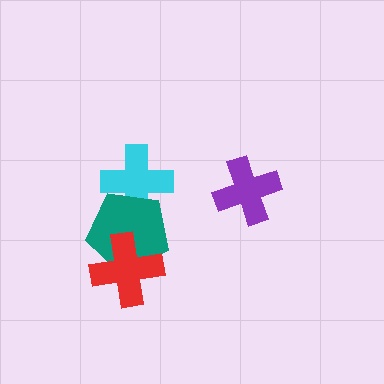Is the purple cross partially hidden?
No, no other shape covers it.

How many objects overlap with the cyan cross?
1 object overlaps with the cyan cross.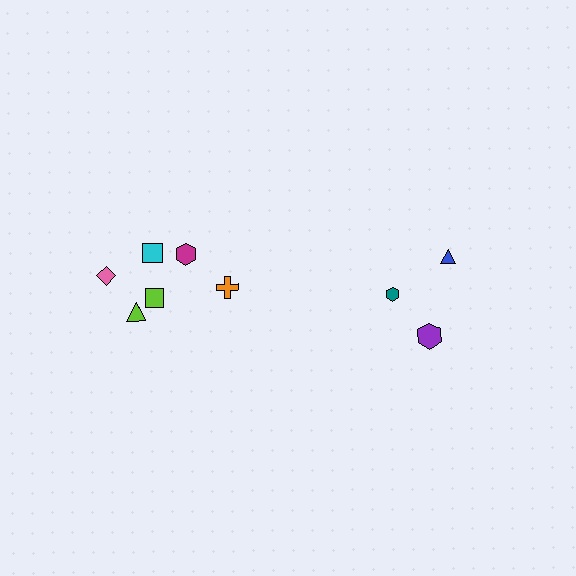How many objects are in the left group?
There are 6 objects.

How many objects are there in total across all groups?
There are 9 objects.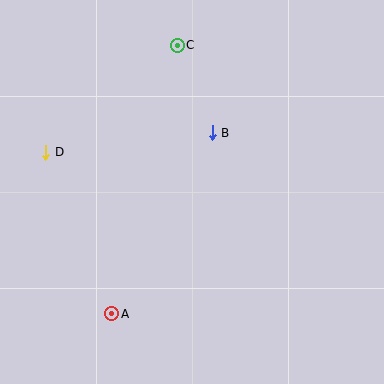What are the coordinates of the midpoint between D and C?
The midpoint between D and C is at (112, 99).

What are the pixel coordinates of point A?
Point A is at (112, 314).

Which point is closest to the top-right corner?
Point C is closest to the top-right corner.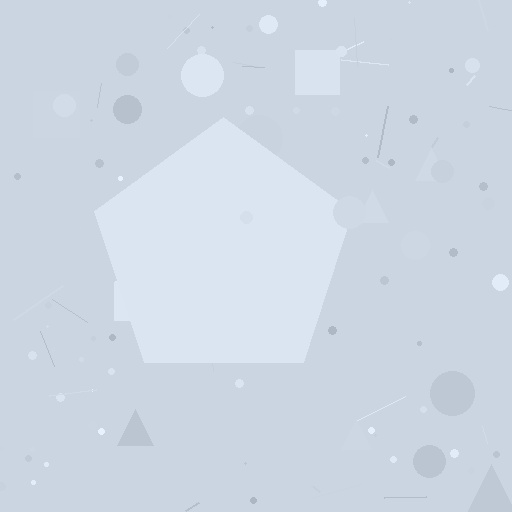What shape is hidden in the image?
A pentagon is hidden in the image.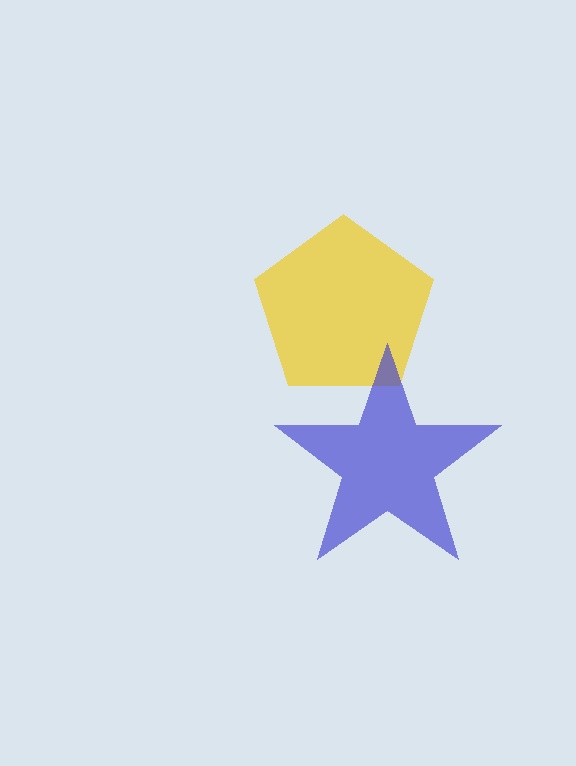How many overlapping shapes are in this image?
There are 2 overlapping shapes in the image.